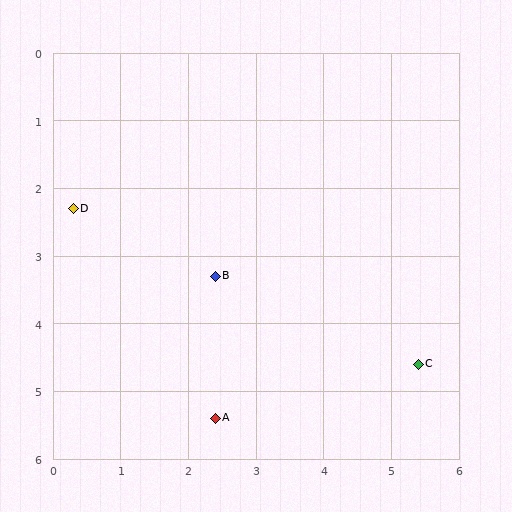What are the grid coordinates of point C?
Point C is at approximately (5.4, 4.6).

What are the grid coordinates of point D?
Point D is at approximately (0.3, 2.3).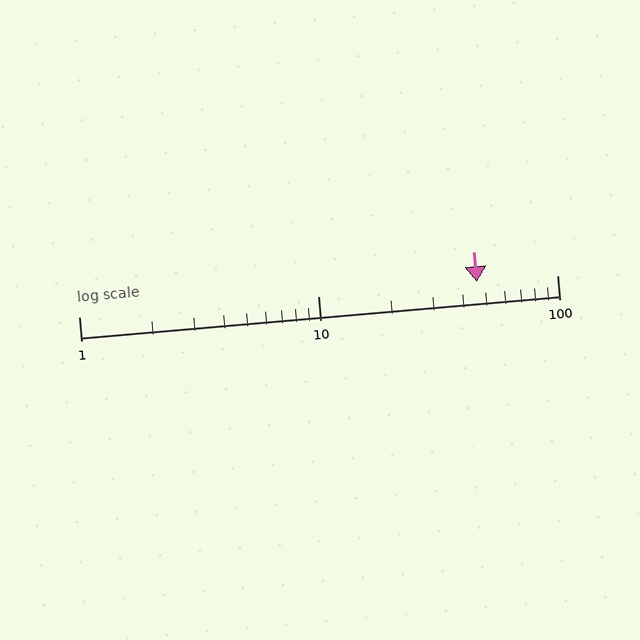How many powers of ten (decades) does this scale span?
The scale spans 2 decades, from 1 to 100.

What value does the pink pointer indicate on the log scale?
The pointer indicates approximately 46.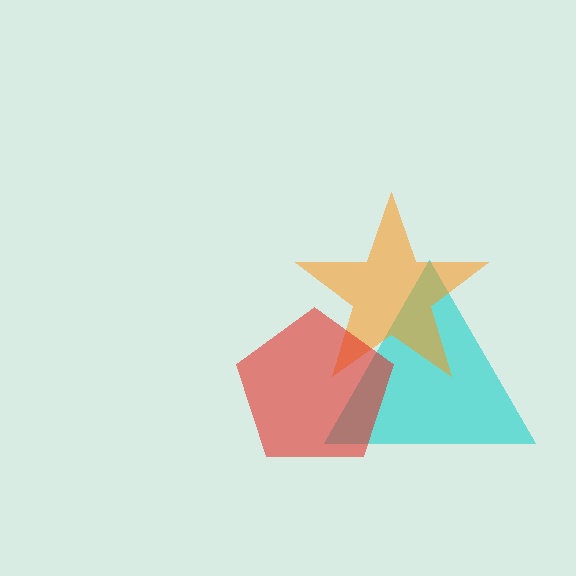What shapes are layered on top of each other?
The layered shapes are: a cyan triangle, an orange star, a red pentagon.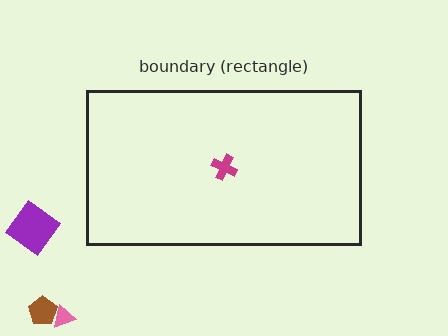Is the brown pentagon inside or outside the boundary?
Outside.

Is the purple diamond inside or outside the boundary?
Outside.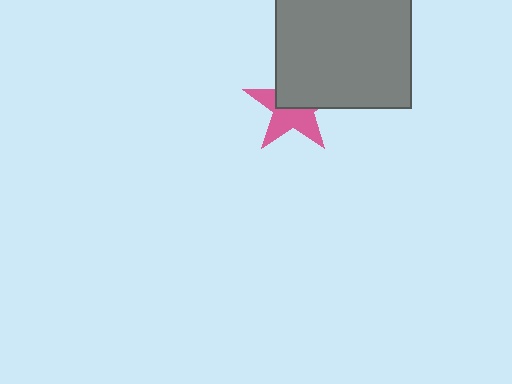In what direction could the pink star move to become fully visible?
The pink star could move toward the lower-left. That would shift it out from behind the gray square entirely.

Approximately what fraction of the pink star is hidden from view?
Roughly 48% of the pink star is hidden behind the gray square.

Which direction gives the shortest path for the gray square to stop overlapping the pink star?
Moving toward the upper-right gives the shortest separation.